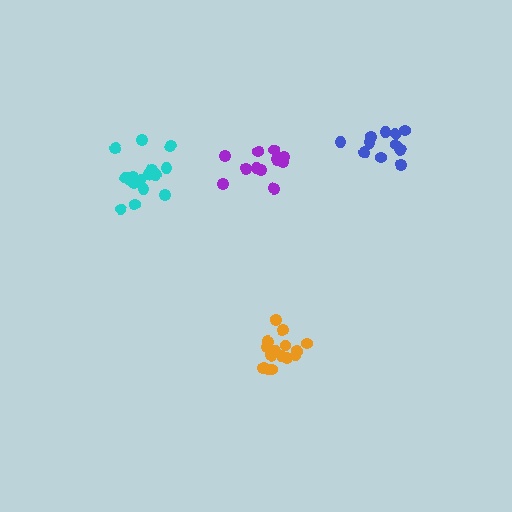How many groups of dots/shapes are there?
There are 4 groups.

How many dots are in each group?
Group 1: 11 dots, Group 2: 17 dots, Group 3: 17 dots, Group 4: 11 dots (56 total).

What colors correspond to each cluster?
The clusters are colored: purple, cyan, orange, blue.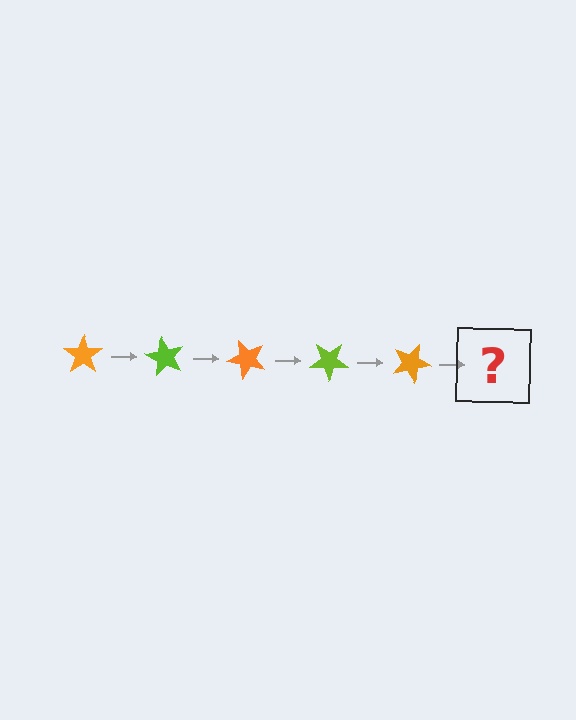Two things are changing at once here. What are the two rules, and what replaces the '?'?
The two rules are that it rotates 60 degrees each step and the color cycles through orange and lime. The '?' should be a lime star, rotated 300 degrees from the start.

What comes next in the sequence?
The next element should be a lime star, rotated 300 degrees from the start.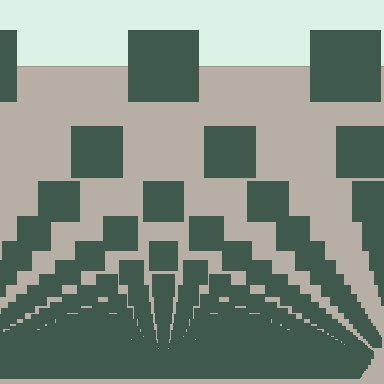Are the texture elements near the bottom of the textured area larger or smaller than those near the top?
Smaller. The gradient is inverted — elements near the bottom are smaller and denser.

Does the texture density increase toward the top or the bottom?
Density increases toward the bottom.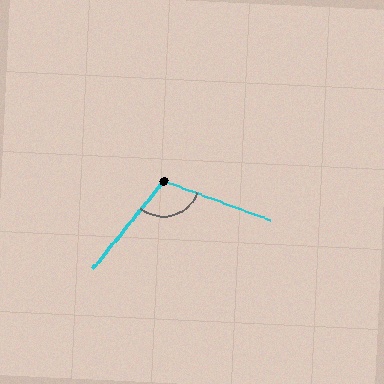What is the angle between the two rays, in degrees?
Approximately 109 degrees.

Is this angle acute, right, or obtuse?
It is obtuse.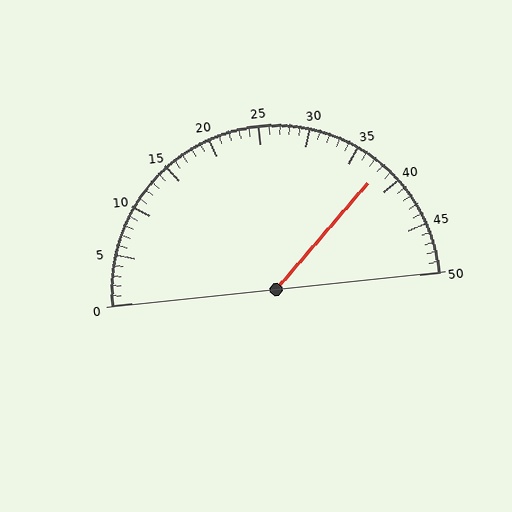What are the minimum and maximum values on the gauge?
The gauge ranges from 0 to 50.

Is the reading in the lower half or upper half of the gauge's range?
The reading is in the upper half of the range (0 to 50).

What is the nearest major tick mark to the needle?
The nearest major tick mark is 40.